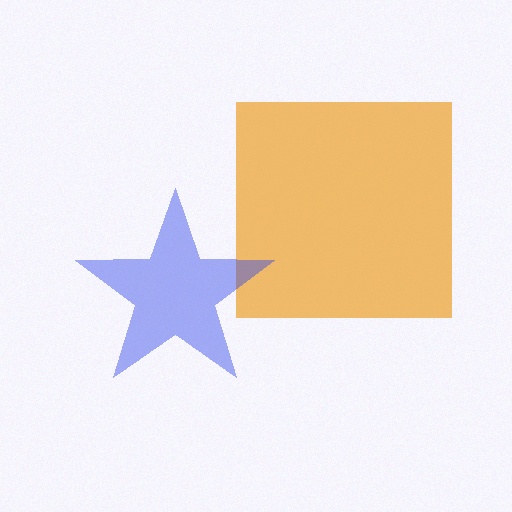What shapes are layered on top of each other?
The layered shapes are: an orange square, a blue star.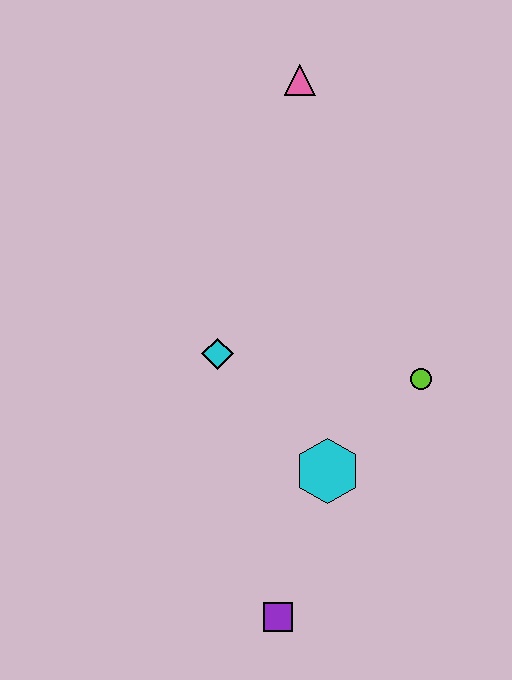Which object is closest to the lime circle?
The cyan hexagon is closest to the lime circle.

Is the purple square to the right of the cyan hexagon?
No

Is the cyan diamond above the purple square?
Yes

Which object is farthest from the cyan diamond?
The pink triangle is farthest from the cyan diamond.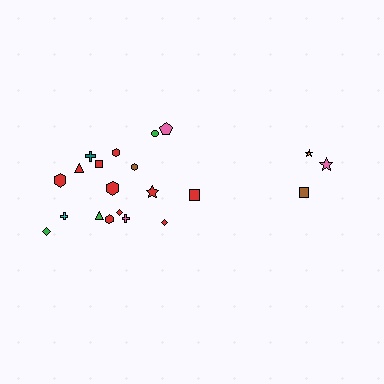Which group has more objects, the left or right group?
The left group.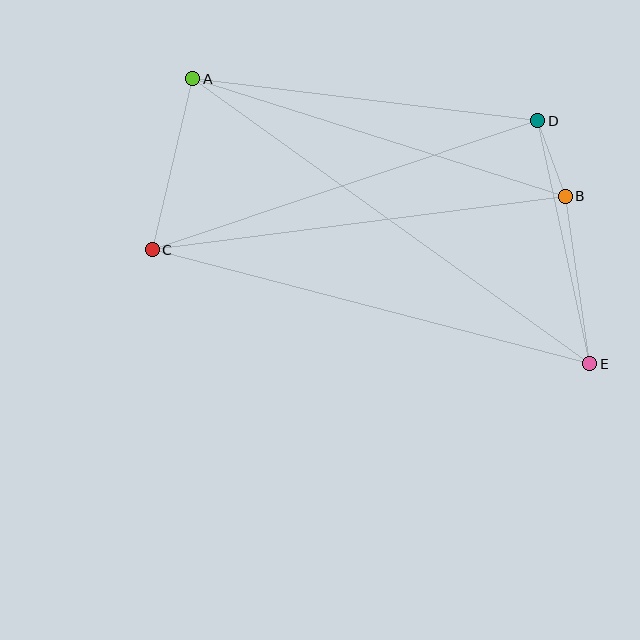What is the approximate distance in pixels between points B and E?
The distance between B and E is approximately 170 pixels.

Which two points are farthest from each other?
Points A and E are farthest from each other.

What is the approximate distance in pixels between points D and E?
The distance between D and E is approximately 249 pixels.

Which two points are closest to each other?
Points B and D are closest to each other.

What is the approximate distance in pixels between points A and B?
The distance between A and B is approximately 391 pixels.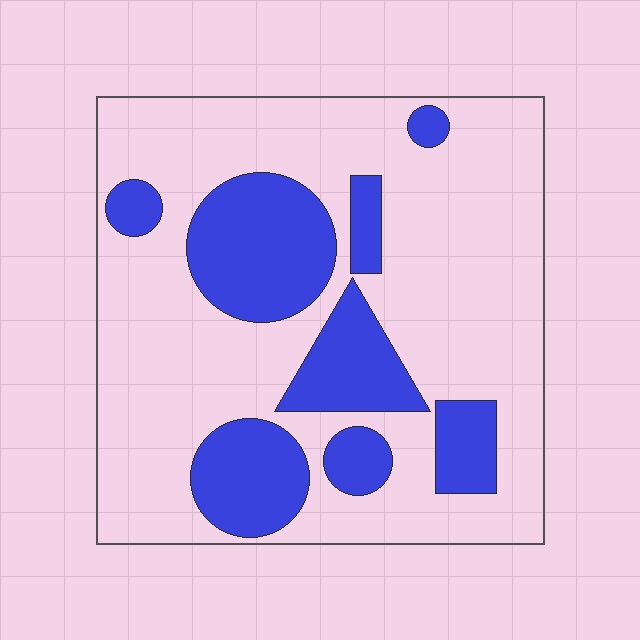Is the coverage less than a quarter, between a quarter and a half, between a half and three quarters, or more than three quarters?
Between a quarter and a half.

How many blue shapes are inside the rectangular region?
8.